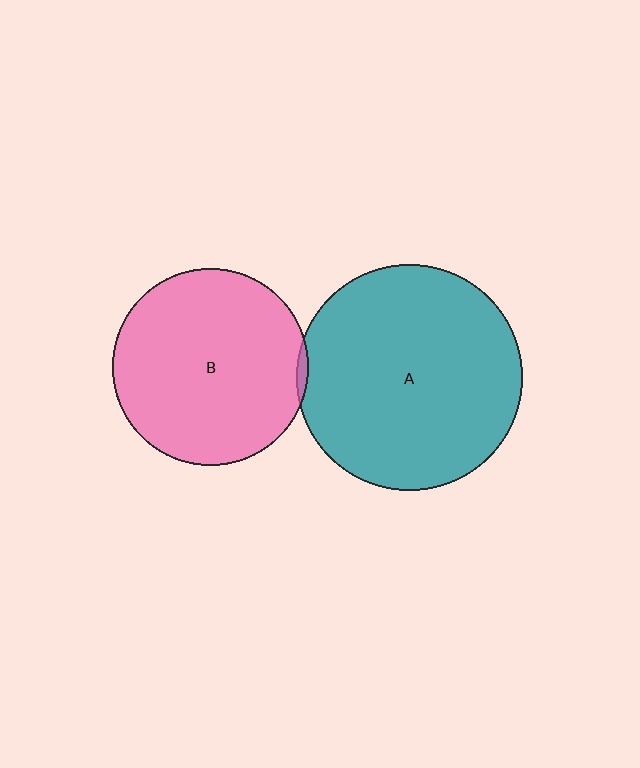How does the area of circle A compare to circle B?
Approximately 1.3 times.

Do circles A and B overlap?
Yes.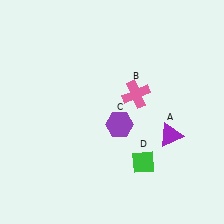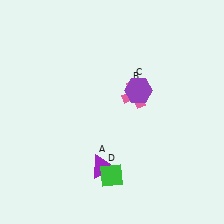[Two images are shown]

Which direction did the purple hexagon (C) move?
The purple hexagon (C) moved up.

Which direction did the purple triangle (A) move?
The purple triangle (A) moved left.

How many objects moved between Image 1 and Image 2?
3 objects moved between the two images.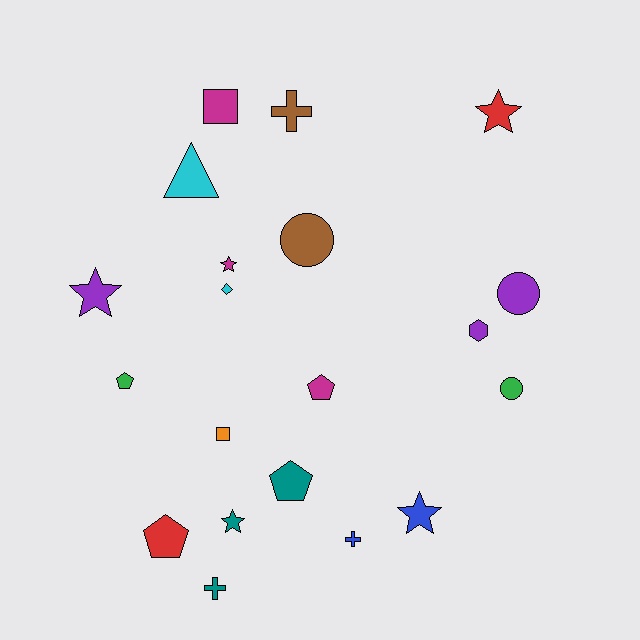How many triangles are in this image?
There is 1 triangle.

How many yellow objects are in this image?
There are no yellow objects.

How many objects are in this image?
There are 20 objects.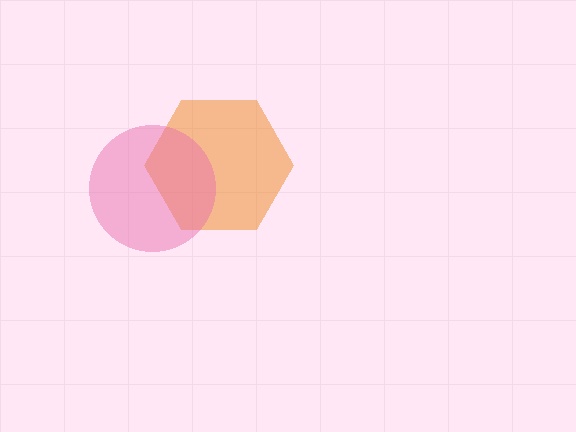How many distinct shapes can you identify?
There are 2 distinct shapes: an orange hexagon, a pink circle.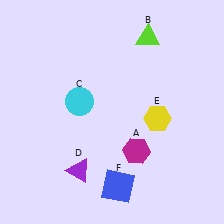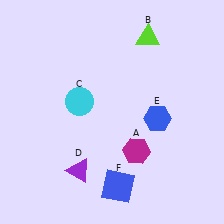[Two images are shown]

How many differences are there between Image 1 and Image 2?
There is 1 difference between the two images.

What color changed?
The hexagon (E) changed from yellow in Image 1 to blue in Image 2.